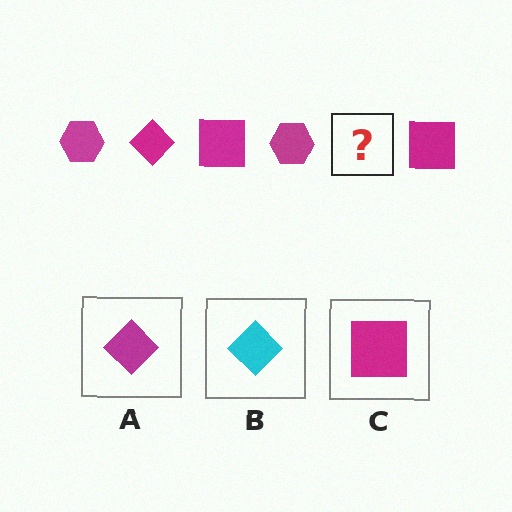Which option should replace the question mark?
Option A.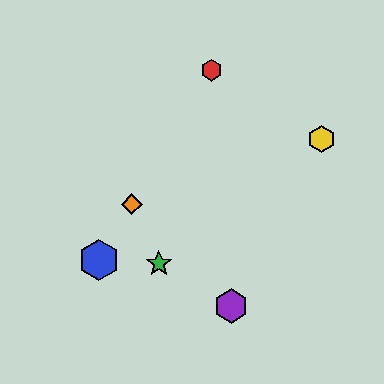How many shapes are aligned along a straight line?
3 shapes (the red hexagon, the blue hexagon, the orange diamond) are aligned along a straight line.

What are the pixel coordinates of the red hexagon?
The red hexagon is at (212, 70).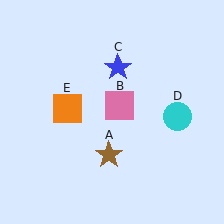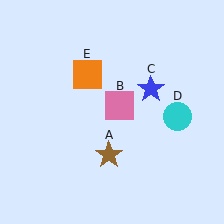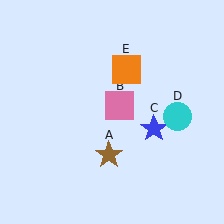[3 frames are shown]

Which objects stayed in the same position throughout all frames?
Brown star (object A) and pink square (object B) and cyan circle (object D) remained stationary.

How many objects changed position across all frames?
2 objects changed position: blue star (object C), orange square (object E).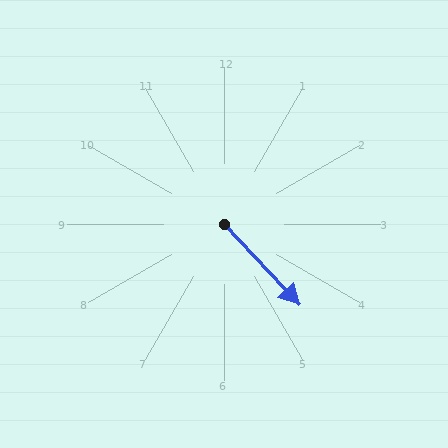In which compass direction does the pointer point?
Southeast.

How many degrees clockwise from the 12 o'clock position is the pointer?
Approximately 137 degrees.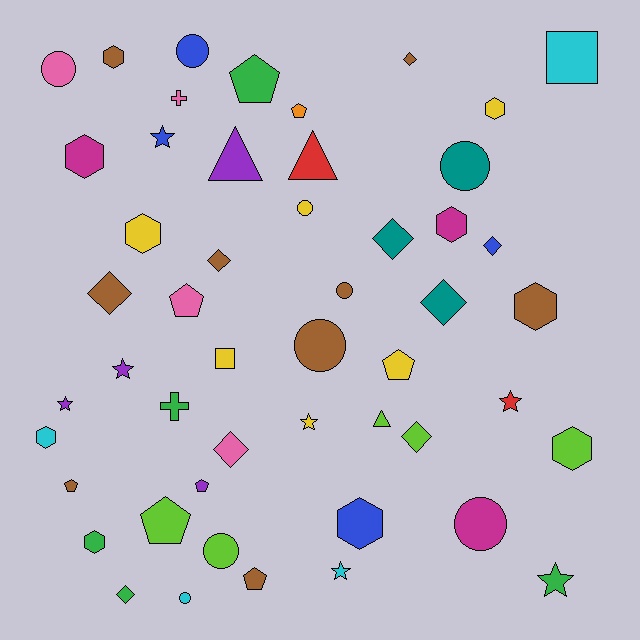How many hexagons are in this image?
There are 10 hexagons.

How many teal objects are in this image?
There are 3 teal objects.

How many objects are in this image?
There are 50 objects.